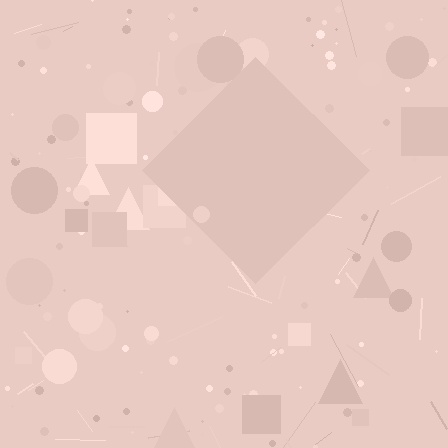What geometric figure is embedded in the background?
A diamond is embedded in the background.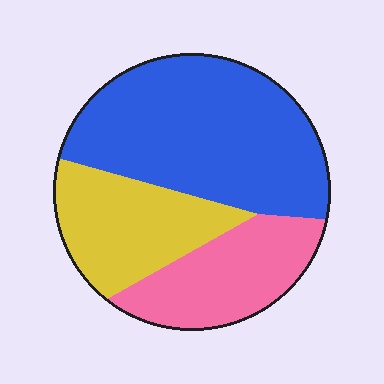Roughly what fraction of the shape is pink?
Pink takes up about one quarter (1/4) of the shape.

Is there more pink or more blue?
Blue.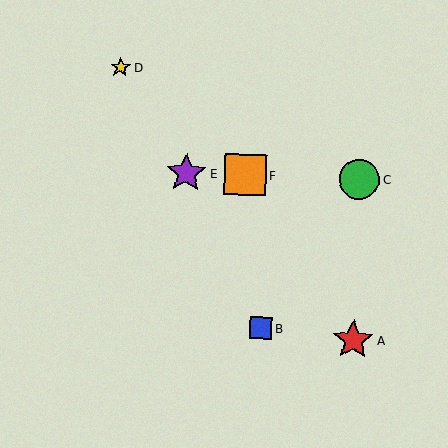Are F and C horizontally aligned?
Yes, both are at y≈175.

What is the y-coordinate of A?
Object A is at y≈340.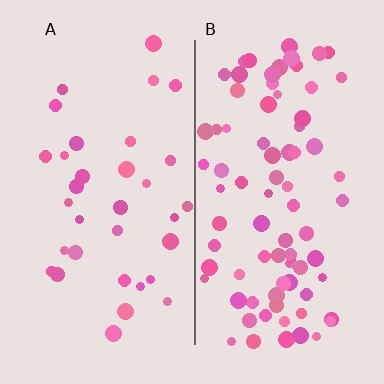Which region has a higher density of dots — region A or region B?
B (the right).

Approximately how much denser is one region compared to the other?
Approximately 2.4× — region B over region A.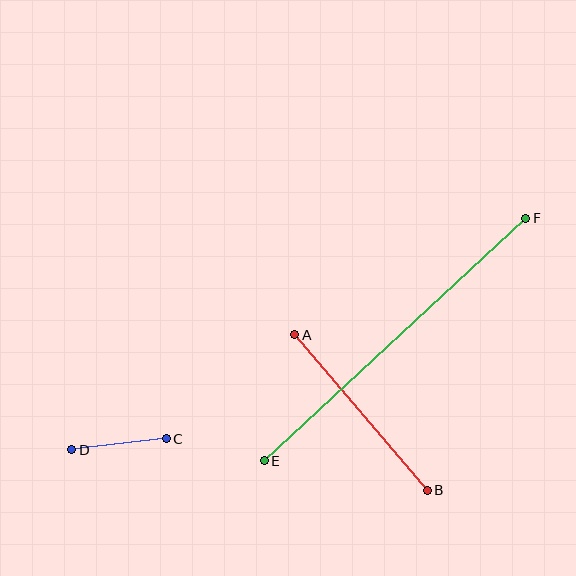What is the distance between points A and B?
The distance is approximately 204 pixels.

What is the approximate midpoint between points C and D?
The midpoint is at approximately (119, 444) pixels.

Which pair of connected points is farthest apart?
Points E and F are farthest apart.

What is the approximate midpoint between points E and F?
The midpoint is at approximately (395, 339) pixels.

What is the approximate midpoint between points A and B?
The midpoint is at approximately (361, 413) pixels.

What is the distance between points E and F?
The distance is approximately 357 pixels.